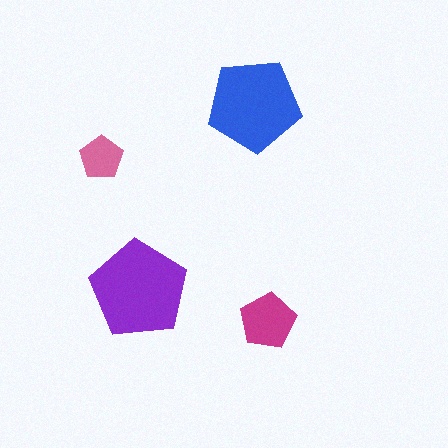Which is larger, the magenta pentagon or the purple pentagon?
The purple one.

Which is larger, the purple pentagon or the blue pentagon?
The purple one.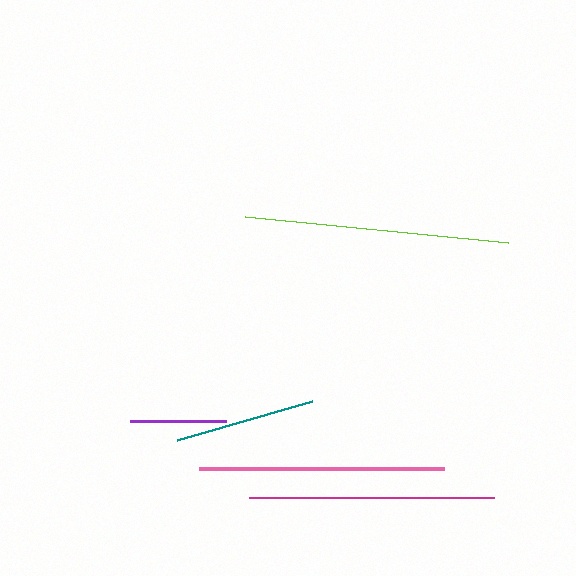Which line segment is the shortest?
The purple line is the shortest at approximately 96 pixels.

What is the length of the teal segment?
The teal segment is approximately 140 pixels long.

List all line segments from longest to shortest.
From longest to shortest: lime, magenta, pink, teal, purple.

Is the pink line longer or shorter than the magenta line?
The magenta line is longer than the pink line.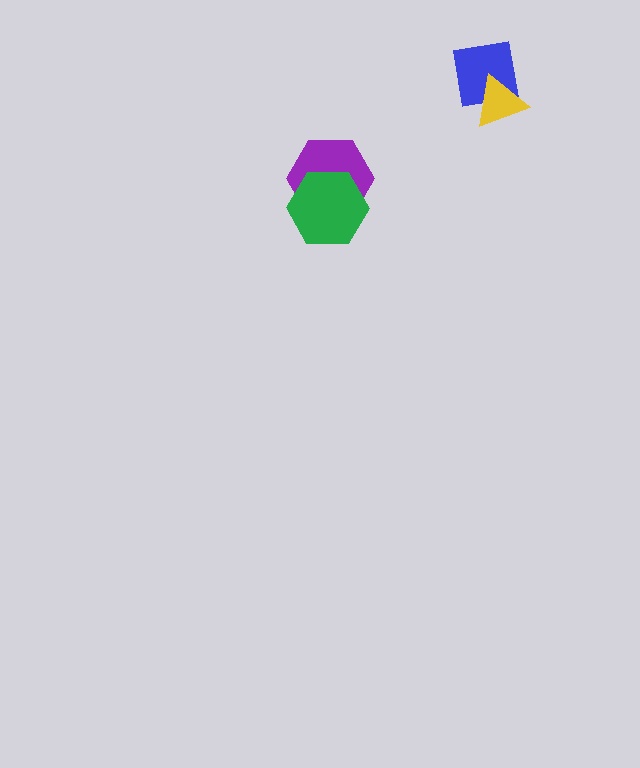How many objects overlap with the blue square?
1 object overlaps with the blue square.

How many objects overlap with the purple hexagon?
1 object overlaps with the purple hexagon.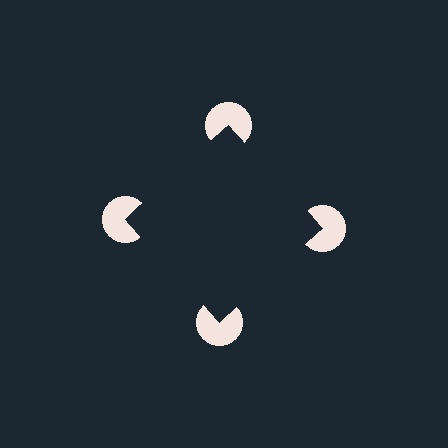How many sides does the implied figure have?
4 sides.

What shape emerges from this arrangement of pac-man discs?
An illusory square — its edges are inferred from the aligned wedge cuts in the pac-man discs, not physically drawn.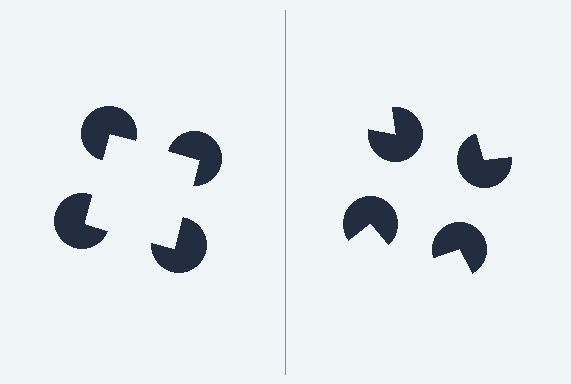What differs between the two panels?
The pac-man discs are positioned identically on both sides; only the wedge orientations differ. On the left they align to a square; on the right they are misaligned.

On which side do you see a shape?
An illusory square appears on the left side. On the right side the wedge cuts are rotated, so no coherent shape forms.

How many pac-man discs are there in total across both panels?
8 — 4 on each side.